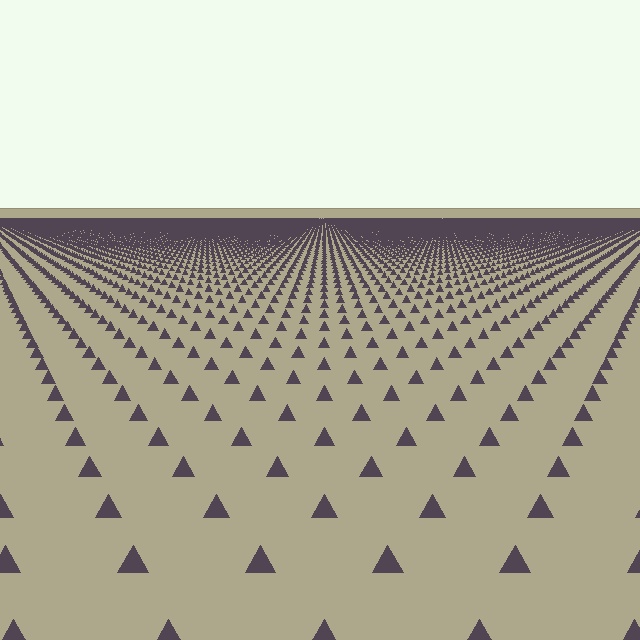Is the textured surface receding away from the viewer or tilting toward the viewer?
The surface is receding away from the viewer. Texture elements get smaller and denser toward the top.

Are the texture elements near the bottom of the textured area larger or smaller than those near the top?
Larger. Near the bottom, elements are closer to the viewer and appear at a bigger on-screen size.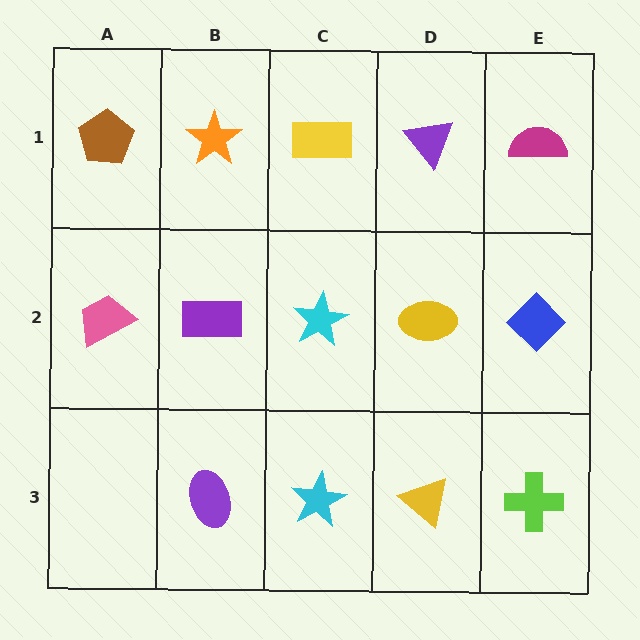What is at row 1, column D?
A purple triangle.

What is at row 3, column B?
A purple ellipse.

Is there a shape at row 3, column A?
No, that cell is empty.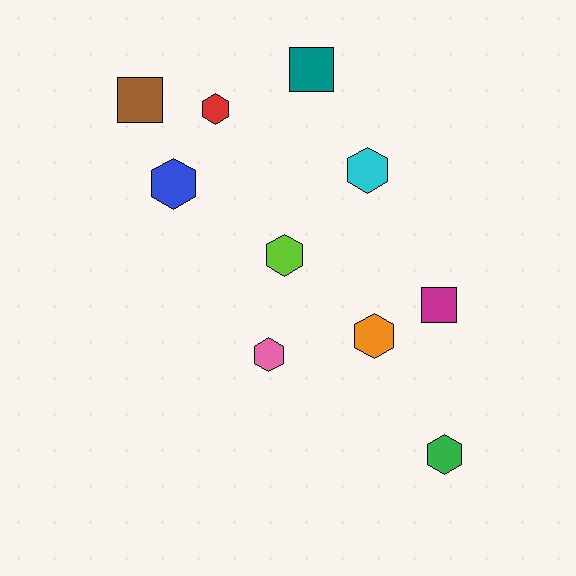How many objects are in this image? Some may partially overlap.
There are 10 objects.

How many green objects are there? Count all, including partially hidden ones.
There is 1 green object.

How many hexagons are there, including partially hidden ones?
There are 7 hexagons.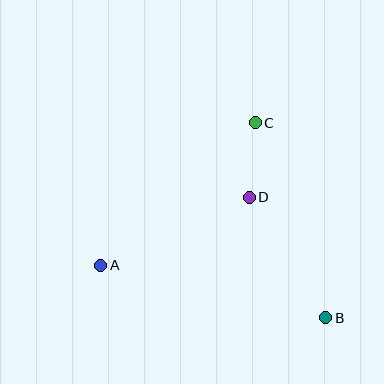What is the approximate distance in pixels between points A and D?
The distance between A and D is approximately 164 pixels.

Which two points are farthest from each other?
Points A and B are farthest from each other.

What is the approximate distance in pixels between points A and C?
The distance between A and C is approximately 210 pixels.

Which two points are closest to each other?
Points C and D are closest to each other.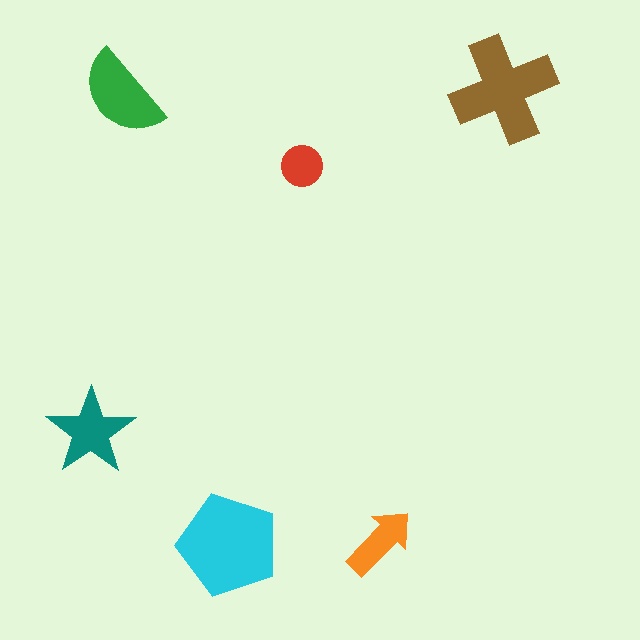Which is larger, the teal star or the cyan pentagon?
The cyan pentagon.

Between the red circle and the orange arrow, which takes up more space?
The orange arrow.